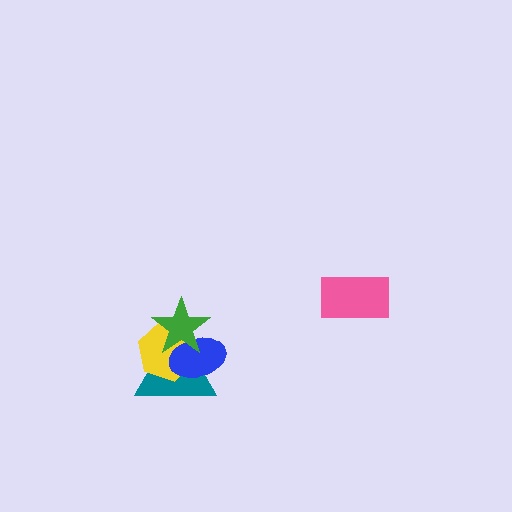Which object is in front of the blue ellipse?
The green star is in front of the blue ellipse.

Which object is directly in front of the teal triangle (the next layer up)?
The yellow hexagon is directly in front of the teal triangle.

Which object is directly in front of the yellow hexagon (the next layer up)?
The blue ellipse is directly in front of the yellow hexagon.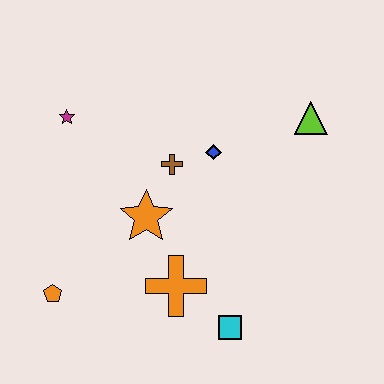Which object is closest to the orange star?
The brown cross is closest to the orange star.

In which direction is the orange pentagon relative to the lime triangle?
The orange pentagon is to the left of the lime triangle.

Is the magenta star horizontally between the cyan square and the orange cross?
No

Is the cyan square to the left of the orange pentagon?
No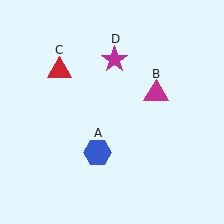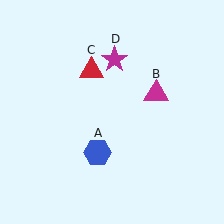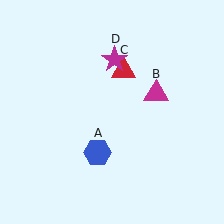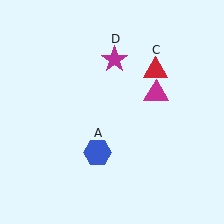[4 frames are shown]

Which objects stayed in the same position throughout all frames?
Blue hexagon (object A) and magenta triangle (object B) and magenta star (object D) remained stationary.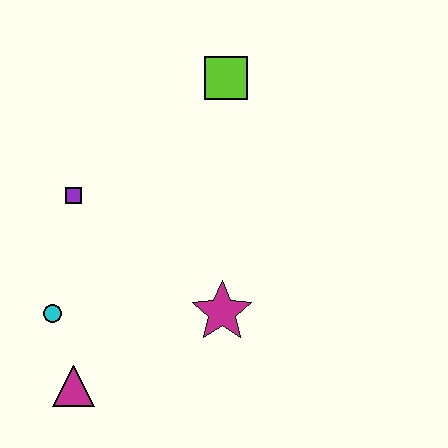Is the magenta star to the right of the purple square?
Yes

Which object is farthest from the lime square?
The magenta triangle is farthest from the lime square.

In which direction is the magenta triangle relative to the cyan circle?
The magenta triangle is below the cyan circle.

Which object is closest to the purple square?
The cyan circle is closest to the purple square.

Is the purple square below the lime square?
Yes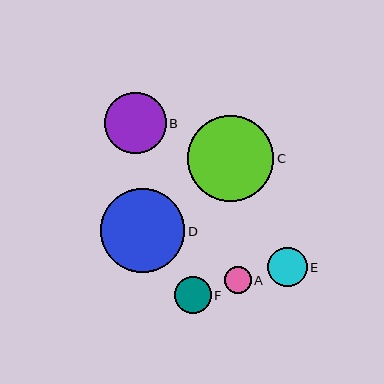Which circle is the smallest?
Circle A is the smallest with a size of approximately 26 pixels.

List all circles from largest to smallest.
From largest to smallest: C, D, B, E, F, A.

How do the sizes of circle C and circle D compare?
Circle C and circle D are approximately the same size.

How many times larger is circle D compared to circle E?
Circle D is approximately 2.1 times the size of circle E.